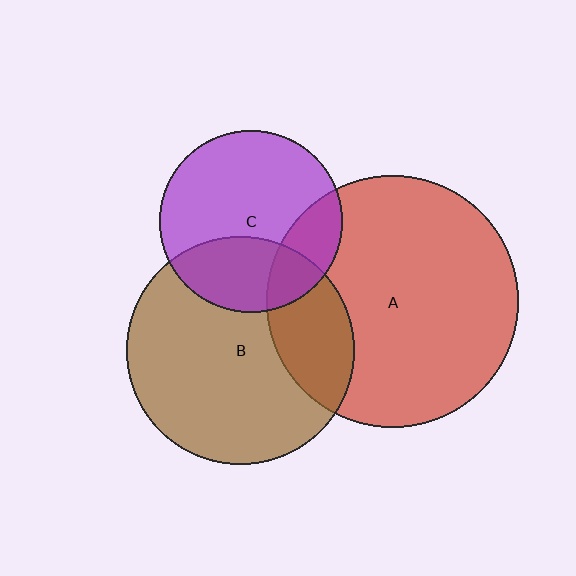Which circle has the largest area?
Circle A (red).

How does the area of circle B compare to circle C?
Approximately 1.6 times.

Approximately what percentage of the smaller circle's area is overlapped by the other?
Approximately 20%.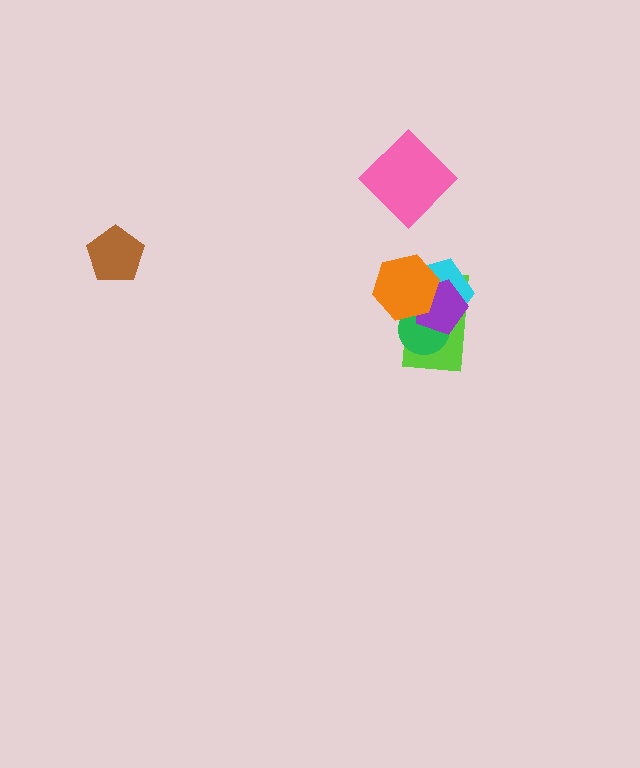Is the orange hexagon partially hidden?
No, no other shape covers it.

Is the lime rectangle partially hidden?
Yes, it is partially covered by another shape.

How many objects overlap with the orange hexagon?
4 objects overlap with the orange hexagon.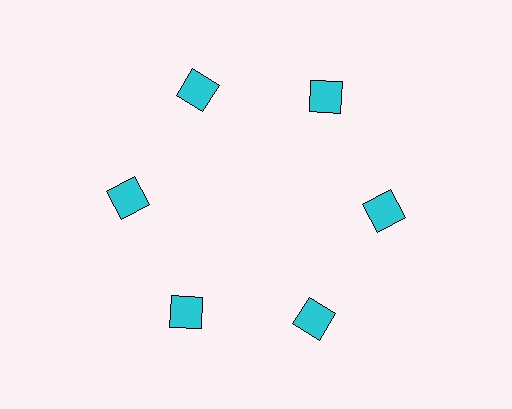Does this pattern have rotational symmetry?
Yes, this pattern has 6-fold rotational symmetry. It looks the same after rotating 60 degrees around the center.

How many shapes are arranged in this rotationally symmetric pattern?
There are 12 shapes, arranged in 6 groups of 2.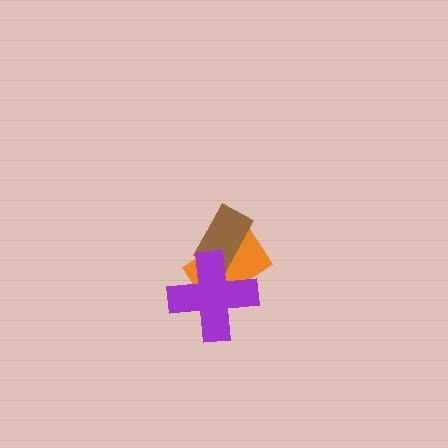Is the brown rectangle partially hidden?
Yes, it is partially covered by another shape.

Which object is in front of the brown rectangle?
The purple cross is in front of the brown rectangle.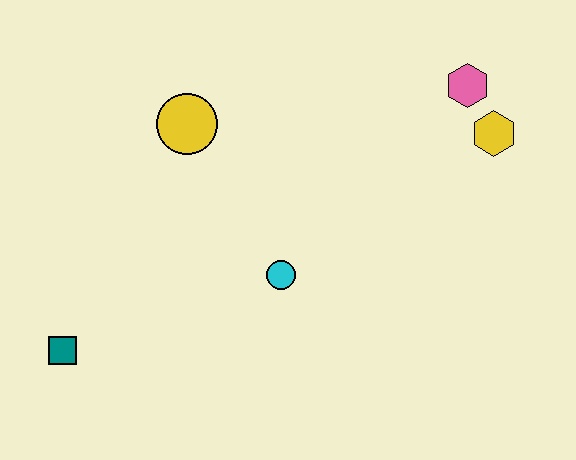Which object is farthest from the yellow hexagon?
The teal square is farthest from the yellow hexagon.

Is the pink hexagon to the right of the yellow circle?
Yes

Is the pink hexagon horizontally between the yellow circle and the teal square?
No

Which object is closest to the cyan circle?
The yellow circle is closest to the cyan circle.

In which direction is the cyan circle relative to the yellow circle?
The cyan circle is below the yellow circle.